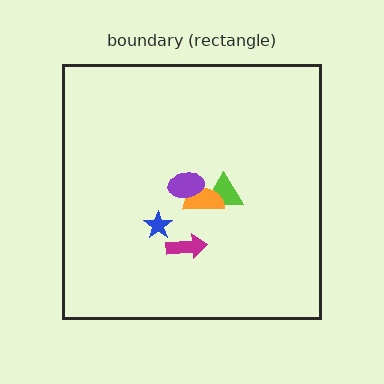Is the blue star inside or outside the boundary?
Inside.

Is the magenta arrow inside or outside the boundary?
Inside.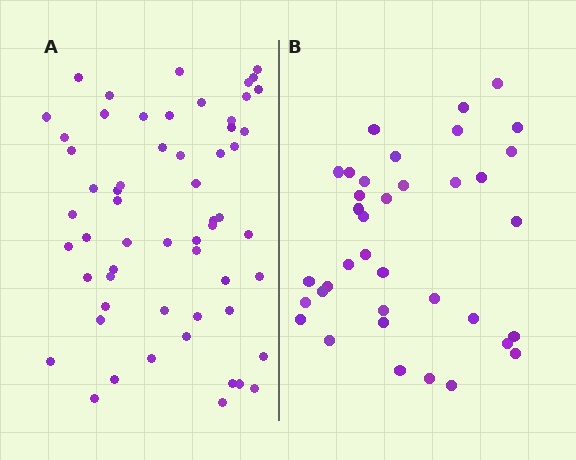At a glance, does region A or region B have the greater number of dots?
Region A (the left region) has more dots.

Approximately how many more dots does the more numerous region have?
Region A has approximately 20 more dots than region B.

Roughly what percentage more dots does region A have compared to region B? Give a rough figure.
About 55% more.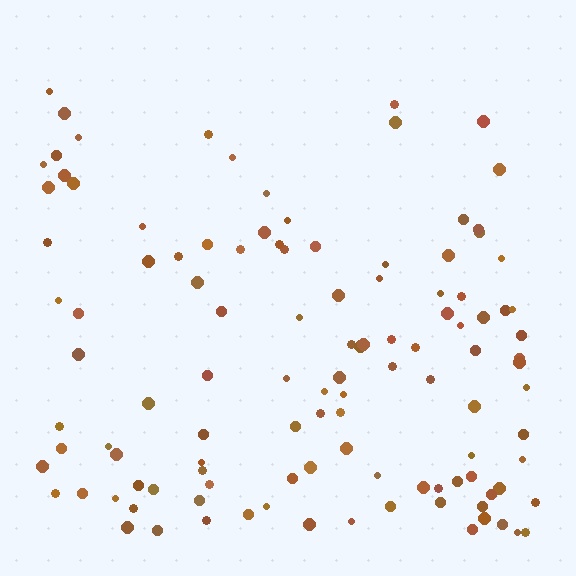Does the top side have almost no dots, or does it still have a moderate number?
Still a moderate number, just noticeably fewer than the bottom.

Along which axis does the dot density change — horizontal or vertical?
Vertical.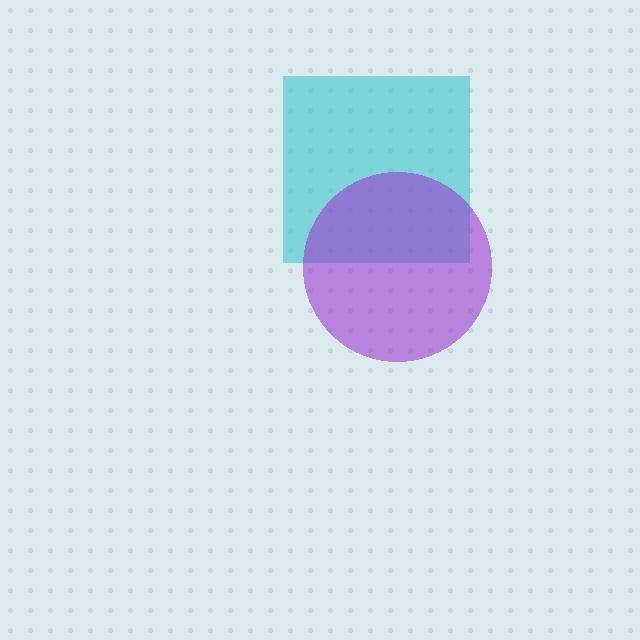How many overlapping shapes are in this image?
There are 2 overlapping shapes in the image.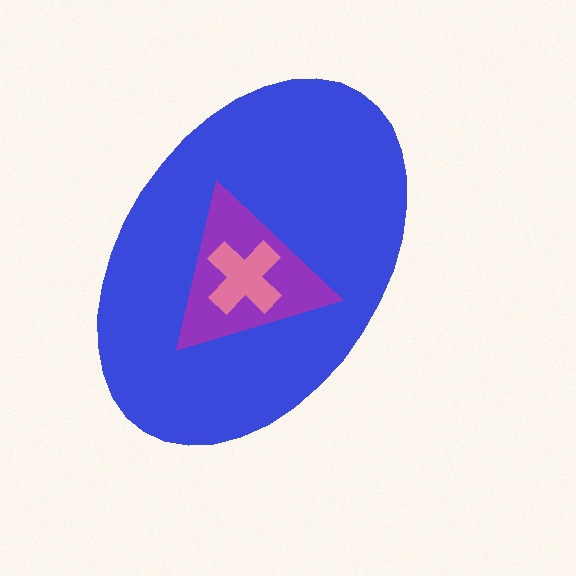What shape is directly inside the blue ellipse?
The purple triangle.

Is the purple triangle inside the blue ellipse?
Yes.